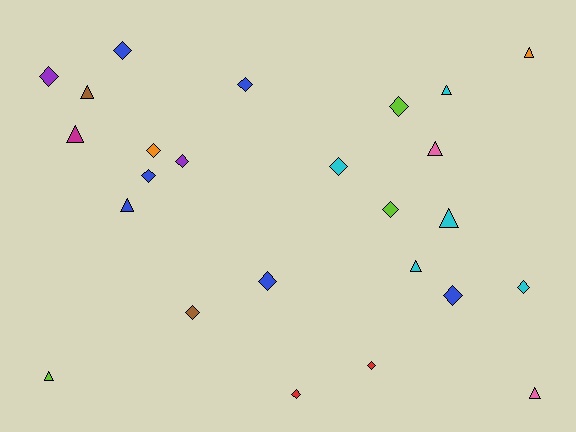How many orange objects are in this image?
There are 2 orange objects.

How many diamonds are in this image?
There are 15 diamonds.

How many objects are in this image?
There are 25 objects.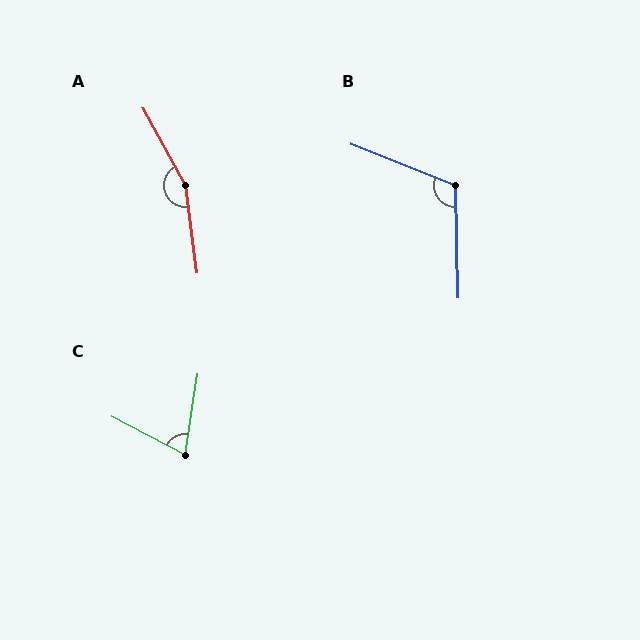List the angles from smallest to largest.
C (71°), B (113°), A (158°).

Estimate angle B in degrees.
Approximately 113 degrees.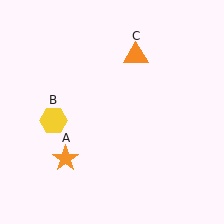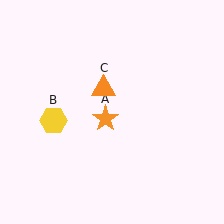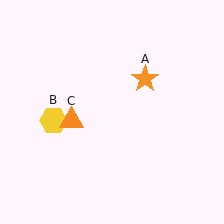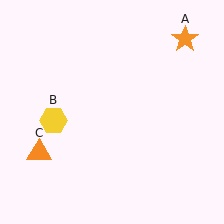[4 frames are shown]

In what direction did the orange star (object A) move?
The orange star (object A) moved up and to the right.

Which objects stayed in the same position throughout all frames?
Yellow hexagon (object B) remained stationary.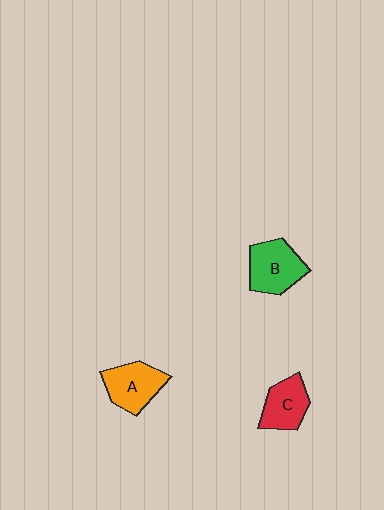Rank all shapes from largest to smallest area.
From largest to smallest: B (green), A (orange), C (red).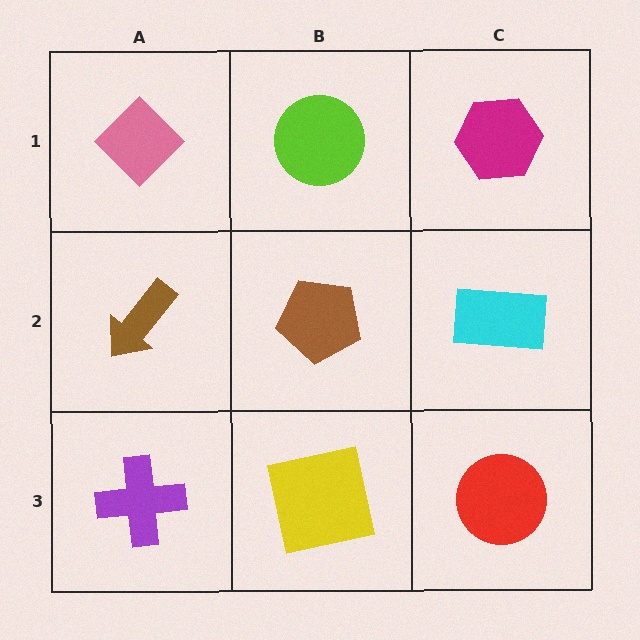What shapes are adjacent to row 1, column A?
A brown arrow (row 2, column A), a lime circle (row 1, column B).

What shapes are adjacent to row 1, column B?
A brown pentagon (row 2, column B), a pink diamond (row 1, column A), a magenta hexagon (row 1, column C).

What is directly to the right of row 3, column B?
A red circle.